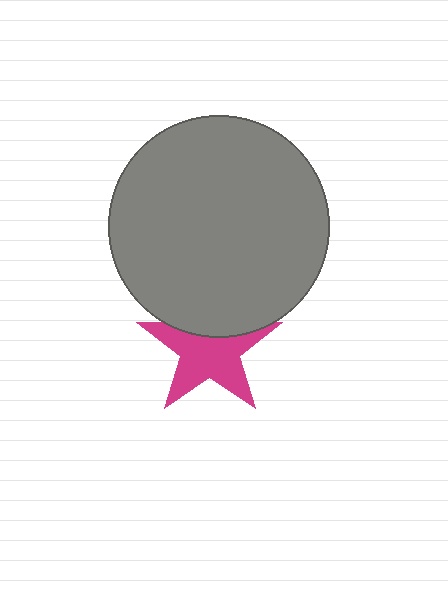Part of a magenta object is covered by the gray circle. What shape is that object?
It is a star.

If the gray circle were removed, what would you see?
You would see the complete magenta star.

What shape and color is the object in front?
The object in front is a gray circle.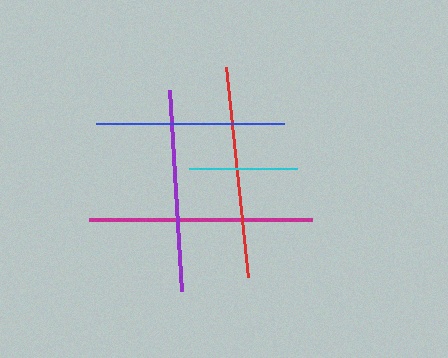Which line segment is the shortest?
The cyan line is the shortest at approximately 108 pixels.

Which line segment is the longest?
The magenta line is the longest at approximately 223 pixels.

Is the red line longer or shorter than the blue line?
The red line is longer than the blue line.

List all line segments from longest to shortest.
From longest to shortest: magenta, red, purple, blue, cyan.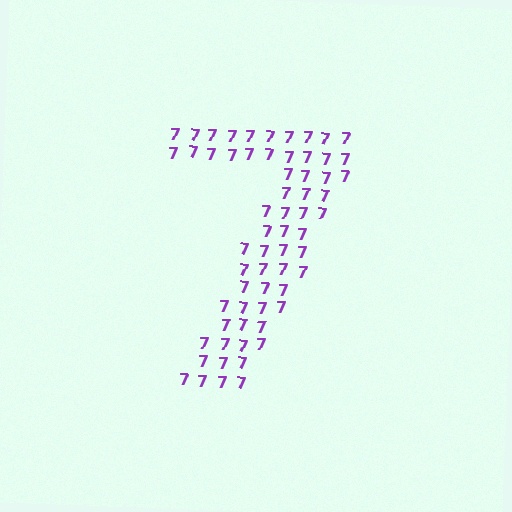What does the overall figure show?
The overall figure shows the digit 7.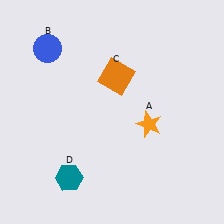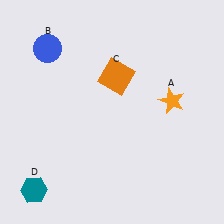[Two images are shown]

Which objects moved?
The objects that moved are: the orange star (A), the teal hexagon (D).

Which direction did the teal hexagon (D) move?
The teal hexagon (D) moved left.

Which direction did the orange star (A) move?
The orange star (A) moved up.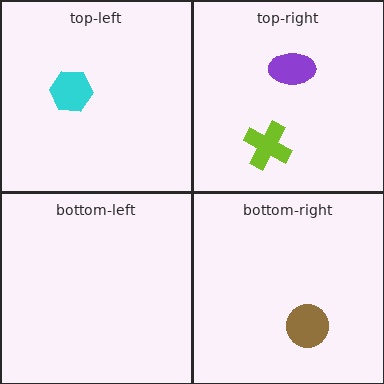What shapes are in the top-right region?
The purple ellipse, the lime cross.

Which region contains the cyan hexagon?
The top-left region.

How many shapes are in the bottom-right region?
1.